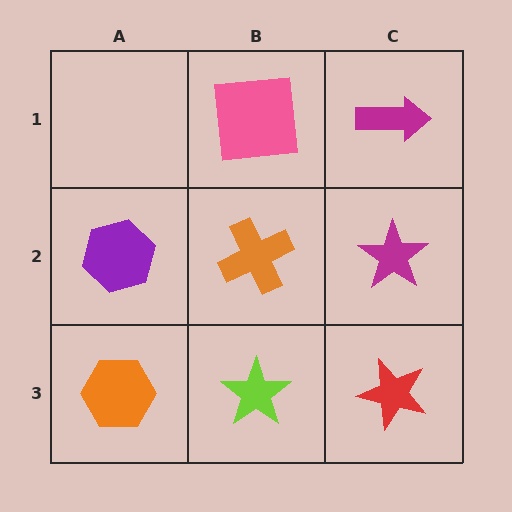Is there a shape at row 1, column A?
No, that cell is empty.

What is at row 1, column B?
A pink square.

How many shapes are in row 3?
3 shapes.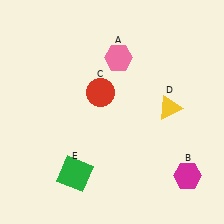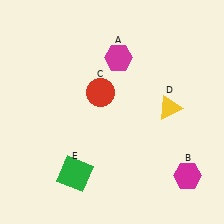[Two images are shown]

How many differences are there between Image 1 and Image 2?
There is 1 difference between the two images.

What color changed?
The hexagon (A) changed from pink in Image 1 to magenta in Image 2.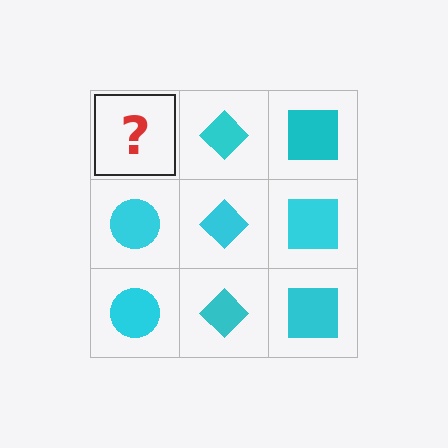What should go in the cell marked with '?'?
The missing cell should contain a cyan circle.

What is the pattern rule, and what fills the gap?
The rule is that each column has a consistent shape. The gap should be filled with a cyan circle.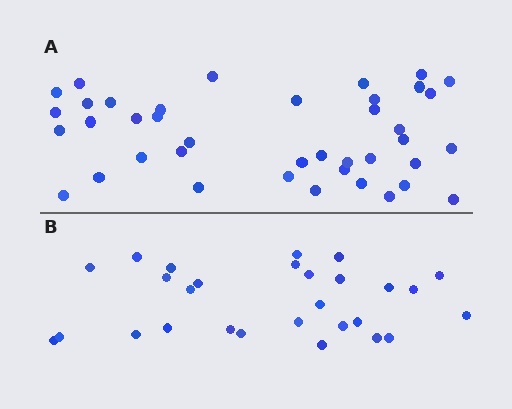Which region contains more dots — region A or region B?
Region A (the top region) has more dots.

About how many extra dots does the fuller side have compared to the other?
Region A has roughly 12 or so more dots than region B.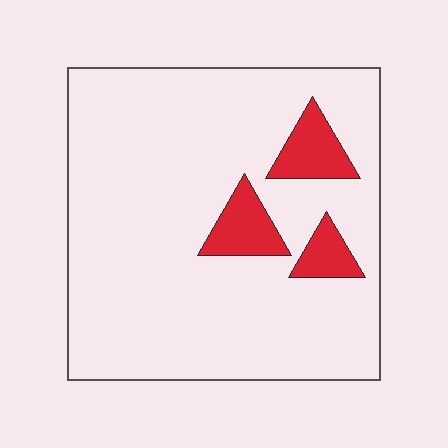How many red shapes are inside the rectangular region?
3.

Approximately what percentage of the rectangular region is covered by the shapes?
Approximately 10%.